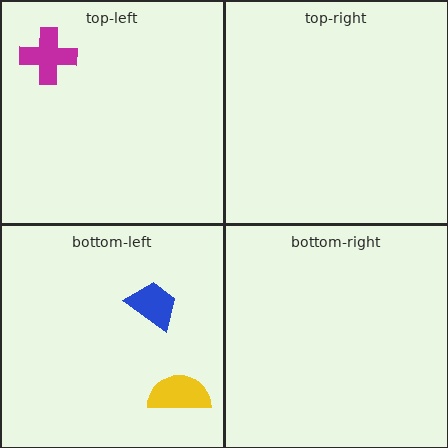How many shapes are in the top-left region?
1.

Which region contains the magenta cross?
The top-left region.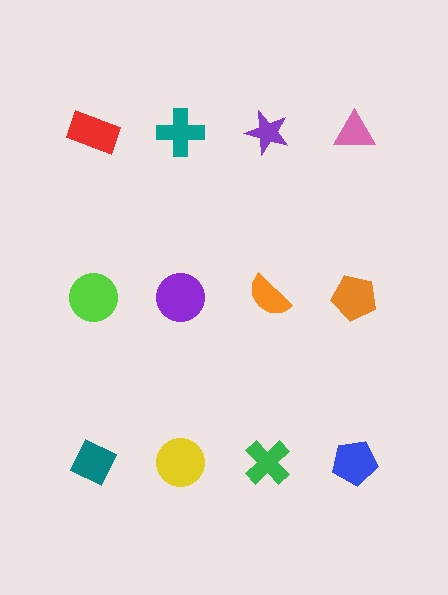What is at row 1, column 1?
A red rectangle.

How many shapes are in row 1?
4 shapes.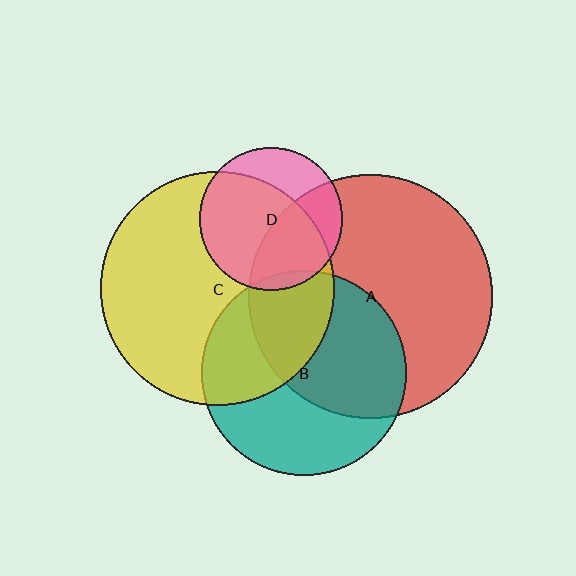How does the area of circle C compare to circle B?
Approximately 1.3 times.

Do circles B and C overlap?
Yes.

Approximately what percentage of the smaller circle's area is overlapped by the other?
Approximately 40%.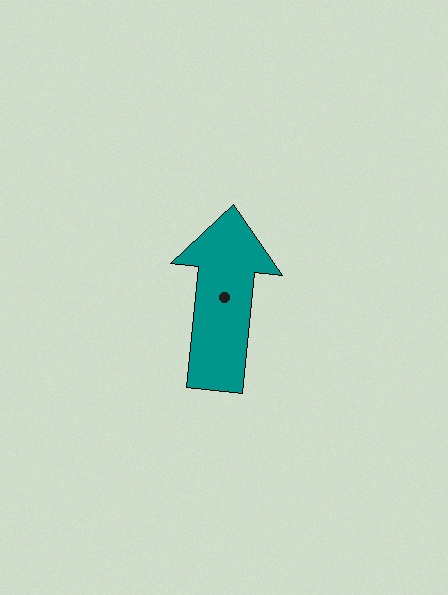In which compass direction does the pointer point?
North.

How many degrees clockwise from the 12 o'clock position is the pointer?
Approximately 6 degrees.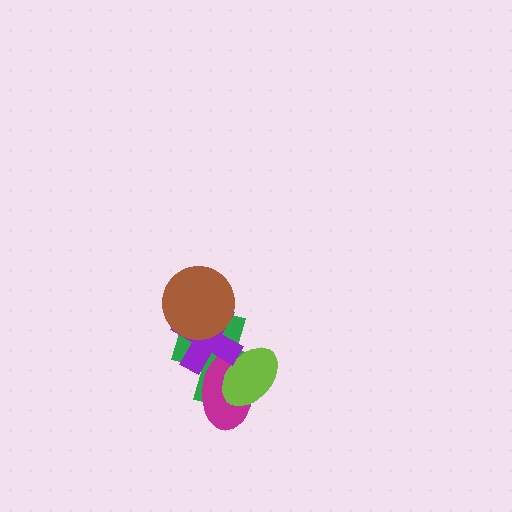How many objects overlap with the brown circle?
2 objects overlap with the brown circle.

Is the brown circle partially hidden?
No, no other shape covers it.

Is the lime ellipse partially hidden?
Yes, it is partially covered by another shape.